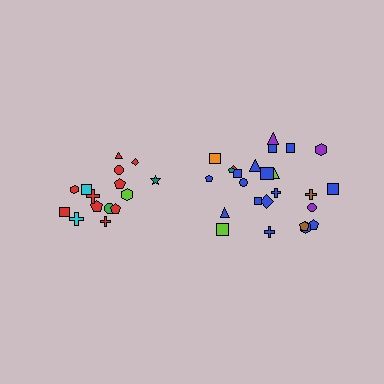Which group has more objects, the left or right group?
The right group.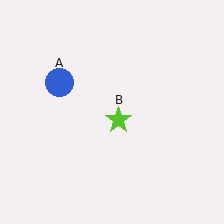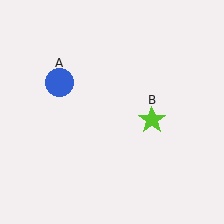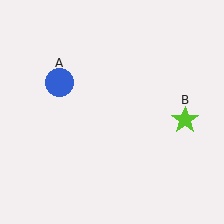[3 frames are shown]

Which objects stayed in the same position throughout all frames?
Blue circle (object A) remained stationary.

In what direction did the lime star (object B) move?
The lime star (object B) moved right.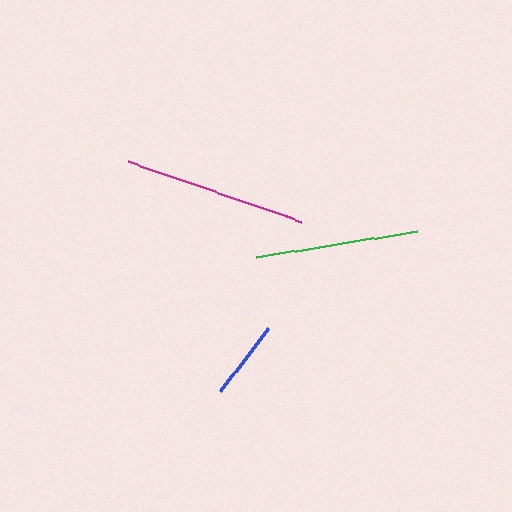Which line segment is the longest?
The magenta line is the longest at approximately 184 pixels.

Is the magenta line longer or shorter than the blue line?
The magenta line is longer than the blue line.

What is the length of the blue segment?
The blue segment is approximately 79 pixels long.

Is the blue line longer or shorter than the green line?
The green line is longer than the blue line.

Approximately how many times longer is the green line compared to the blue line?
The green line is approximately 2.1 times the length of the blue line.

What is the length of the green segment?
The green segment is approximately 164 pixels long.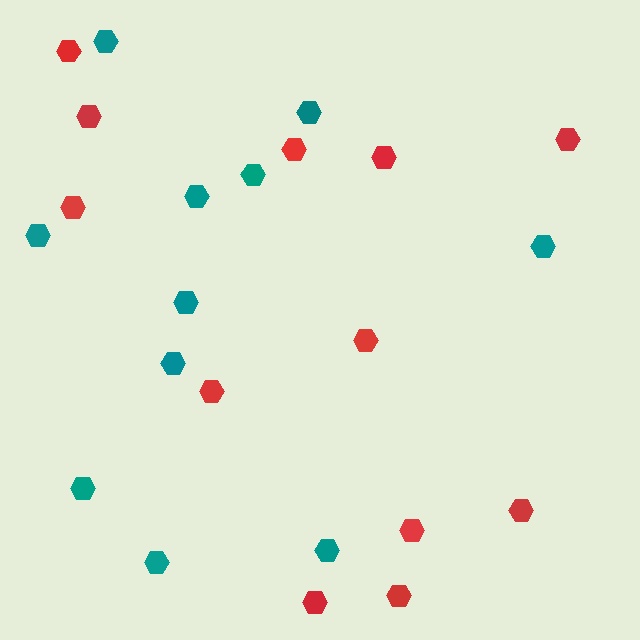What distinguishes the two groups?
There are 2 groups: one group of teal hexagons (11) and one group of red hexagons (12).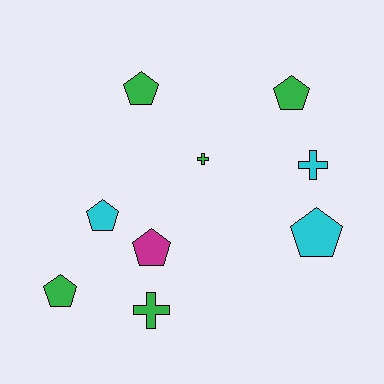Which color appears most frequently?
Green, with 5 objects.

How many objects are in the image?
There are 9 objects.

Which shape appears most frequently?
Pentagon, with 6 objects.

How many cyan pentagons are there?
There are 2 cyan pentagons.